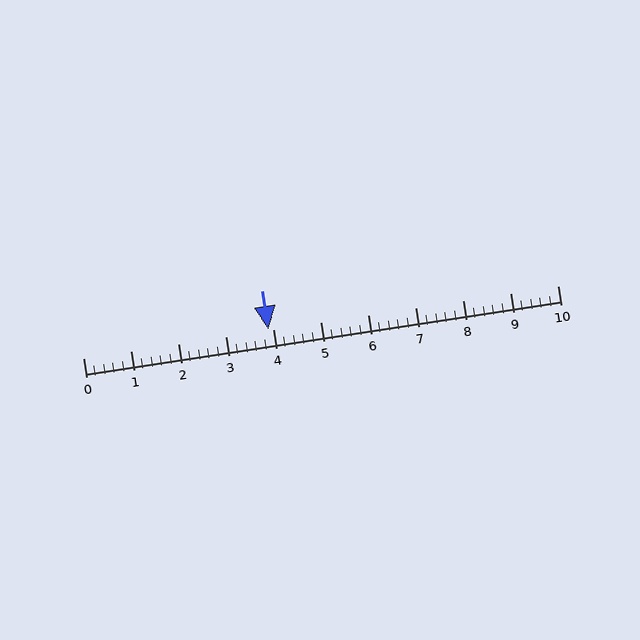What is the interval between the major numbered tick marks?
The major tick marks are spaced 1 units apart.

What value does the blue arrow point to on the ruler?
The blue arrow points to approximately 3.9.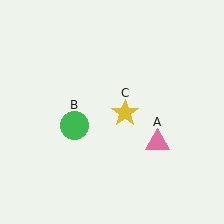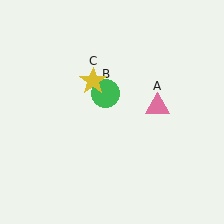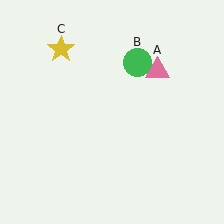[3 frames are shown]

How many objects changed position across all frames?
3 objects changed position: pink triangle (object A), green circle (object B), yellow star (object C).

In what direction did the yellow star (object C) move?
The yellow star (object C) moved up and to the left.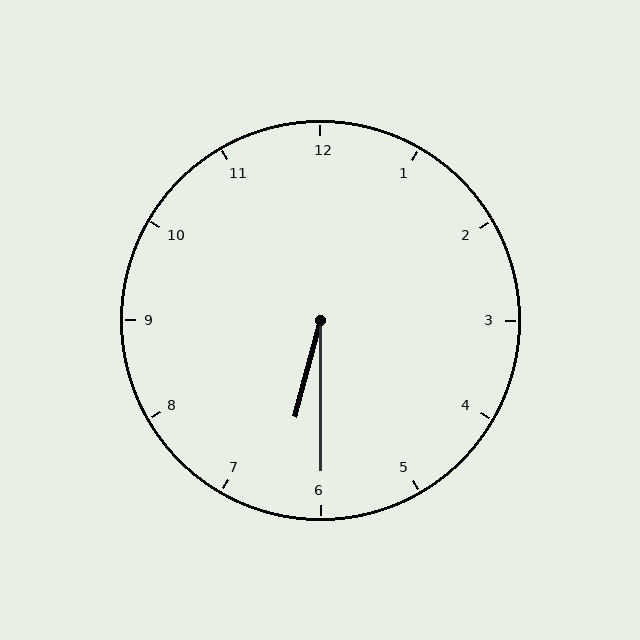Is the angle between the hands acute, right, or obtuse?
It is acute.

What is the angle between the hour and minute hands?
Approximately 15 degrees.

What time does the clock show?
6:30.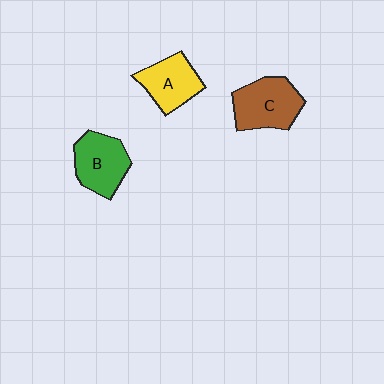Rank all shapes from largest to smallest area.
From largest to smallest: C (brown), B (green), A (yellow).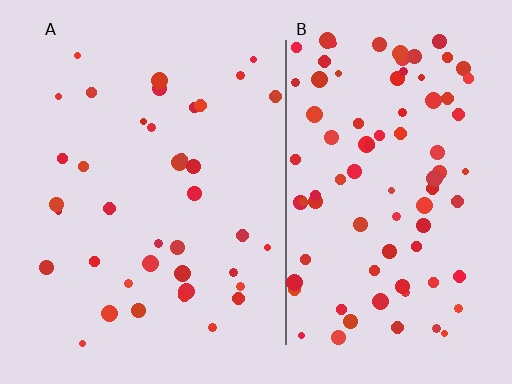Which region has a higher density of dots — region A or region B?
B (the right).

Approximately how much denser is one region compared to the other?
Approximately 2.2× — region B over region A.